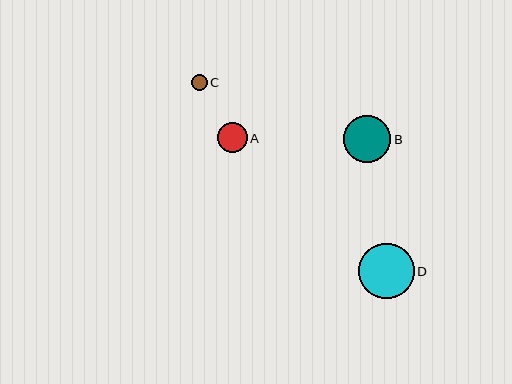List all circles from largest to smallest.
From largest to smallest: D, B, A, C.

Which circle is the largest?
Circle D is the largest with a size of approximately 55 pixels.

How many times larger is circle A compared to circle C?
Circle A is approximately 1.8 times the size of circle C.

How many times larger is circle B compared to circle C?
Circle B is approximately 2.9 times the size of circle C.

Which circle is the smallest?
Circle C is the smallest with a size of approximately 16 pixels.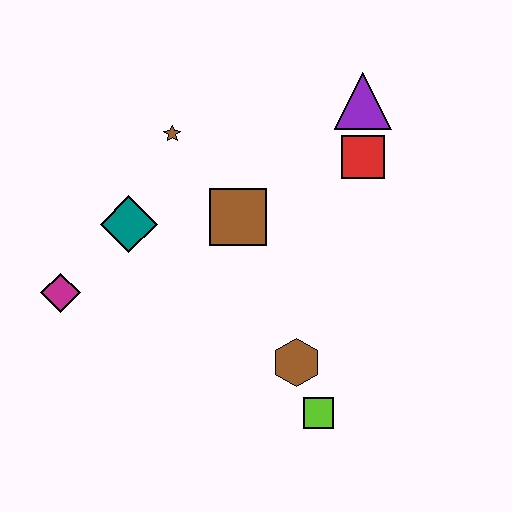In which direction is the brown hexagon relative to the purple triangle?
The brown hexagon is below the purple triangle.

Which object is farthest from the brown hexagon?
The purple triangle is farthest from the brown hexagon.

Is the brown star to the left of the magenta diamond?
No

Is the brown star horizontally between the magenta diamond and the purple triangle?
Yes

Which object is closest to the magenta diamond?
The teal diamond is closest to the magenta diamond.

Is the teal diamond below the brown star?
Yes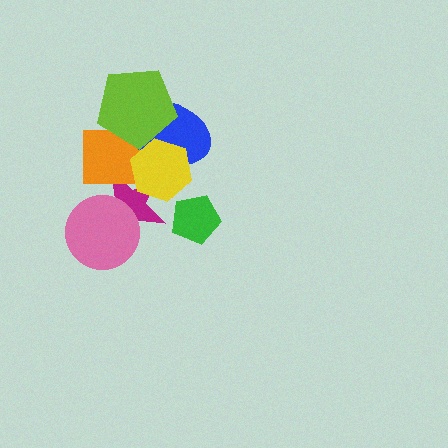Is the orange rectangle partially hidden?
Yes, it is partially covered by another shape.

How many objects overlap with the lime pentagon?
2 objects overlap with the lime pentagon.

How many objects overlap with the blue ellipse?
3 objects overlap with the blue ellipse.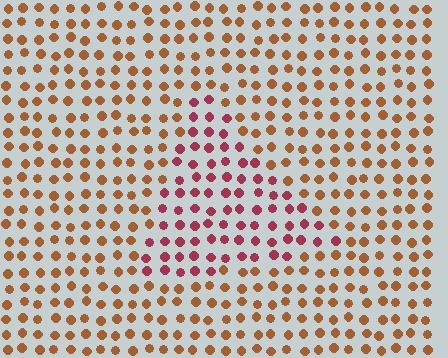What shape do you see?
I see a triangle.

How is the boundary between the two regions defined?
The boundary is defined purely by a slight shift in hue (about 40 degrees). Spacing, size, and orientation are identical on both sides.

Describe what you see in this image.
The image is filled with small brown elements in a uniform arrangement. A triangle-shaped region is visible where the elements are tinted to a slightly different hue, forming a subtle color boundary.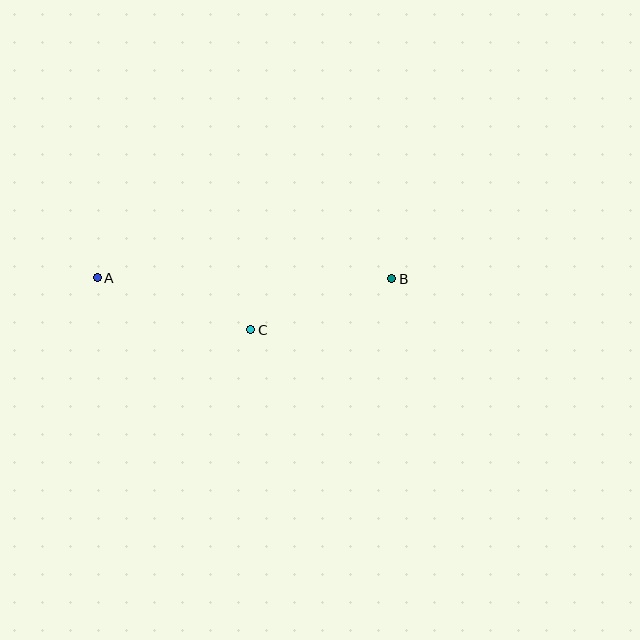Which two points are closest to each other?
Points B and C are closest to each other.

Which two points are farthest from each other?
Points A and B are farthest from each other.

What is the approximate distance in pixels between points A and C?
The distance between A and C is approximately 162 pixels.